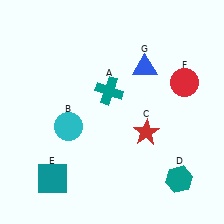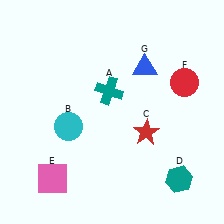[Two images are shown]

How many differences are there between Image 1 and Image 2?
There is 1 difference between the two images.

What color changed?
The square (E) changed from teal in Image 1 to pink in Image 2.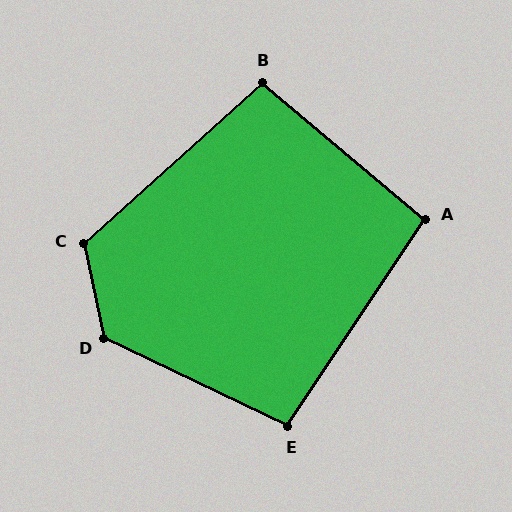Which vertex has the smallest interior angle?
A, at approximately 96 degrees.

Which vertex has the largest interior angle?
D, at approximately 128 degrees.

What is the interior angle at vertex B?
Approximately 98 degrees (obtuse).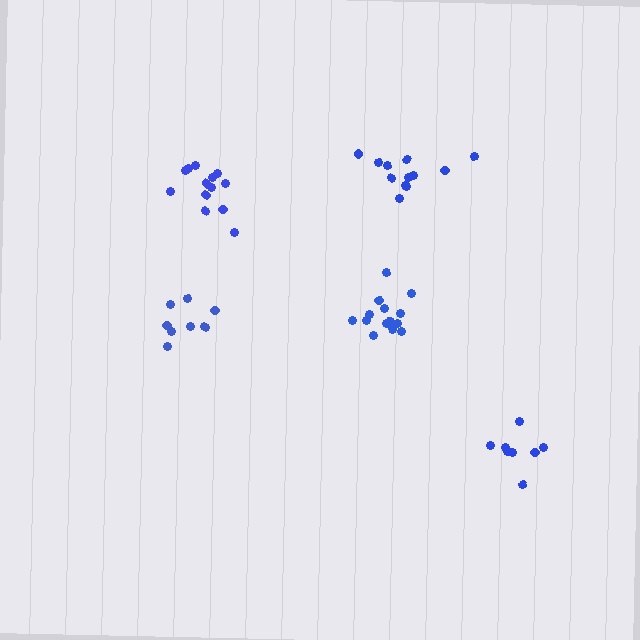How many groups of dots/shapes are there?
There are 5 groups.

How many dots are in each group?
Group 1: 14 dots, Group 2: 13 dots, Group 3: 8 dots, Group 4: 12 dots, Group 5: 9 dots (56 total).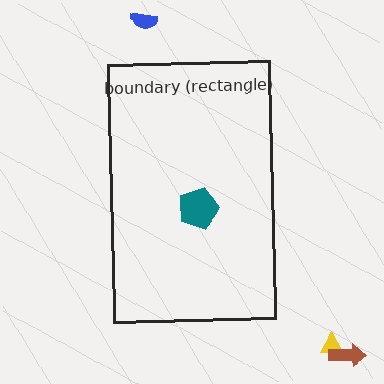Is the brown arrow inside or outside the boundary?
Outside.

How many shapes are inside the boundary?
1 inside, 3 outside.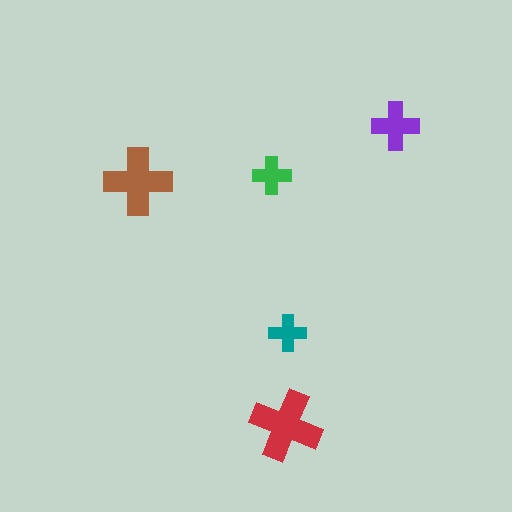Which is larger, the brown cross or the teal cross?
The brown one.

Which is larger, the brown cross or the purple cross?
The brown one.